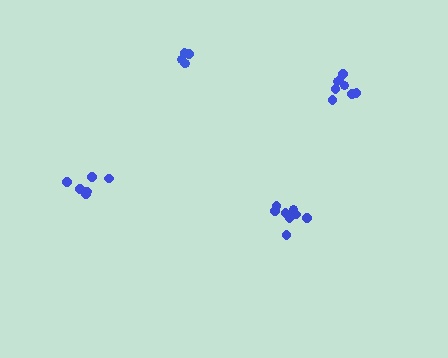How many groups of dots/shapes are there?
There are 4 groups.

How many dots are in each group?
Group 1: 5 dots, Group 2: 8 dots, Group 3: 8 dots, Group 4: 6 dots (27 total).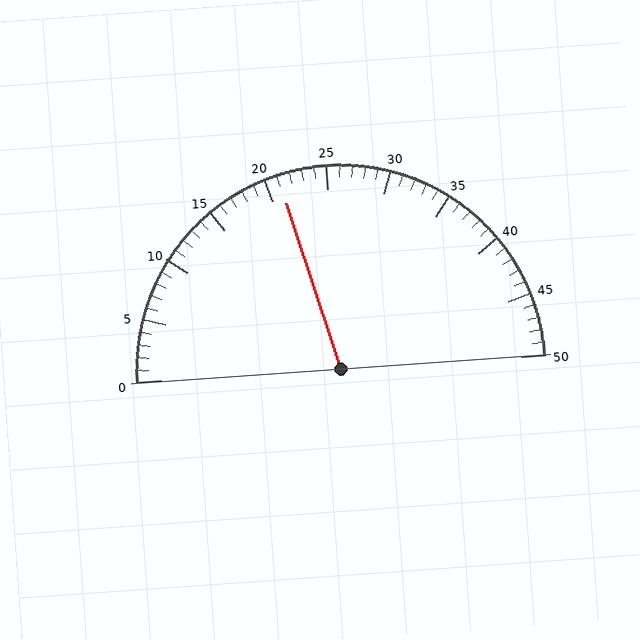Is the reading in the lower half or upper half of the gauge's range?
The reading is in the lower half of the range (0 to 50).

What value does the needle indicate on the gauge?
The needle indicates approximately 21.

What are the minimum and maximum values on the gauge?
The gauge ranges from 0 to 50.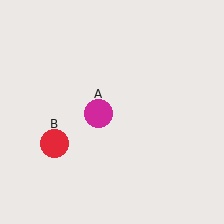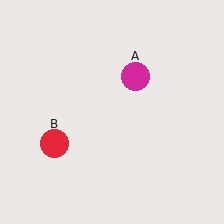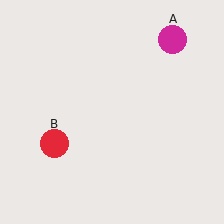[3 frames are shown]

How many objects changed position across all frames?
1 object changed position: magenta circle (object A).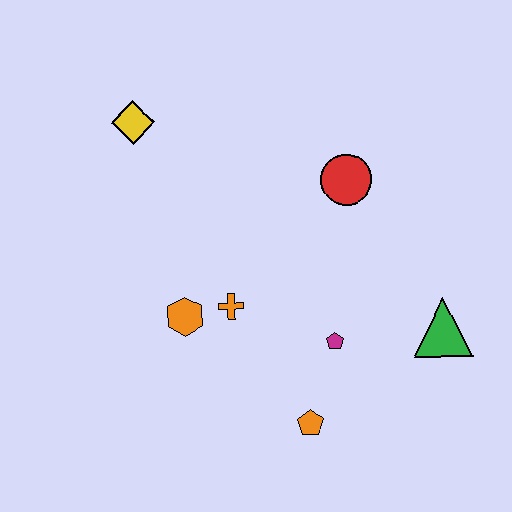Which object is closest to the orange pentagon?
The magenta pentagon is closest to the orange pentagon.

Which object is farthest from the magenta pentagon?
The yellow diamond is farthest from the magenta pentagon.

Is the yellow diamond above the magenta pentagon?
Yes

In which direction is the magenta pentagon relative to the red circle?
The magenta pentagon is below the red circle.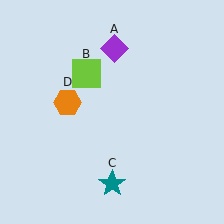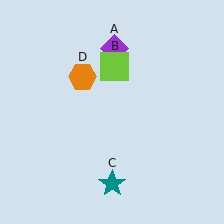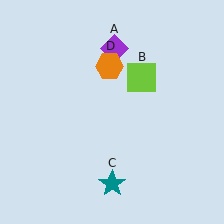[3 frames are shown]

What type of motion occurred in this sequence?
The lime square (object B), orange hexagon (object D) rotated clockwise around the center of the scene.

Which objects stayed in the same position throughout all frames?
Purple diamond (object A) and teal star (object C) remained stationary.